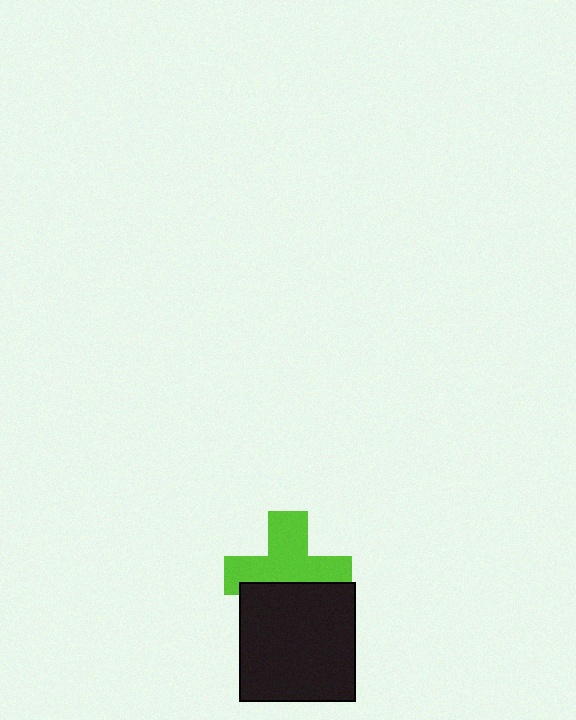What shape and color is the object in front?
The object in front is a black rectangle.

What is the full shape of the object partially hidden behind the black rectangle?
The partially hidden object is a lime cross.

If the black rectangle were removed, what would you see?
You would see the complete lime cross.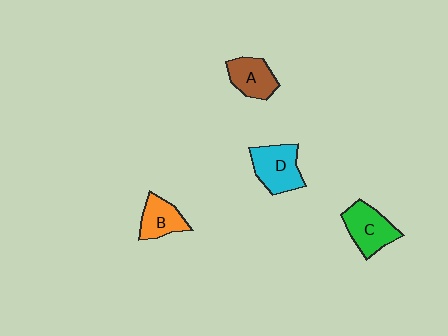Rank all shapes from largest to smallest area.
From largest to smallest: D (cyan), C (green), A (brown), B (orange).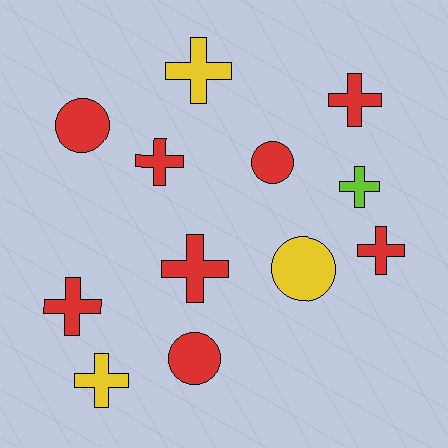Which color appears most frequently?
Red, with 8 objects.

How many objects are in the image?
There are 12 objects.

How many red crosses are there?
There are 5 red crosses.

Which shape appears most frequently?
Cross, with 8 objects.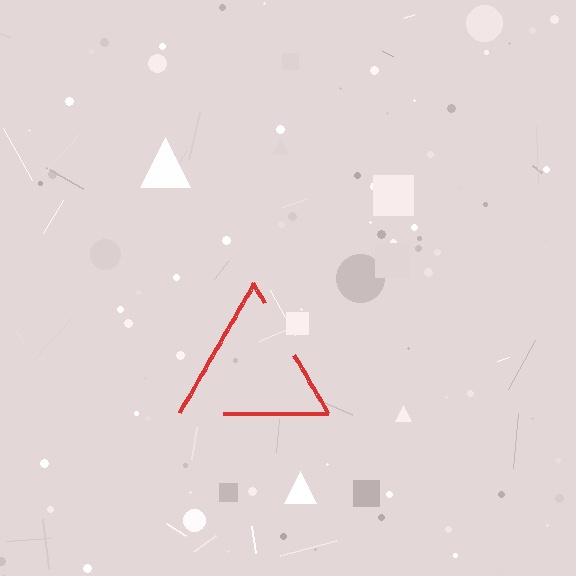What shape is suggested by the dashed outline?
The dashed outline suggests a triangle.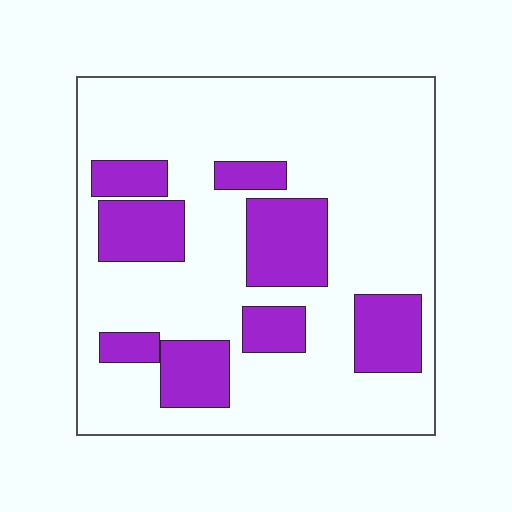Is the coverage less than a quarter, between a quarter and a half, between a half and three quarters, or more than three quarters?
Between a quarter and a half.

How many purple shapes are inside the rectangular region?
8.